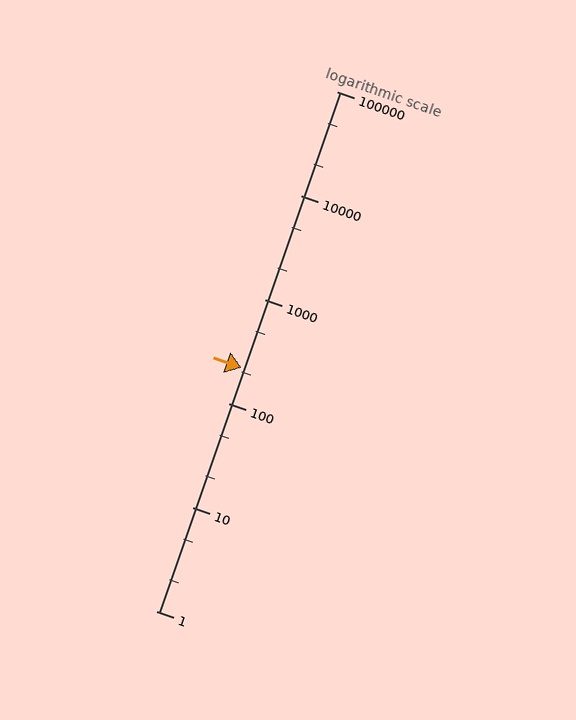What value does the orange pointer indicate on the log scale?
The pointer indicates approximately 220.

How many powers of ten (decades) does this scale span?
The scale spans 5 decades, from 1 to 100000.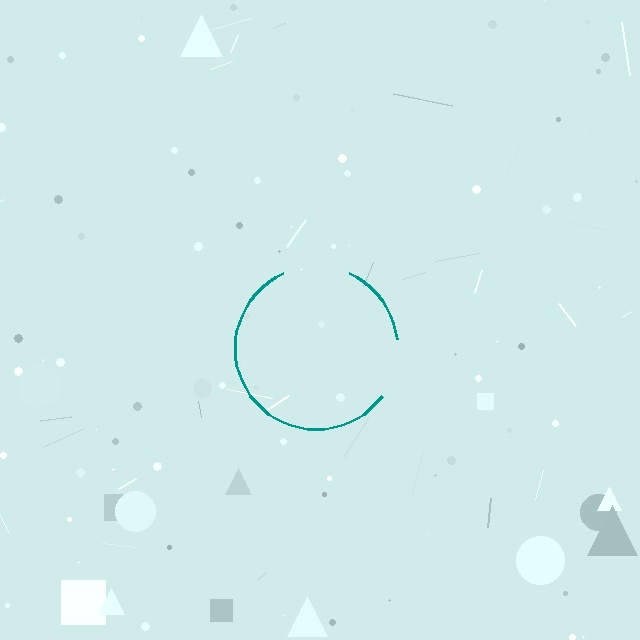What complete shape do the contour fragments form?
The contour fragments form a circle.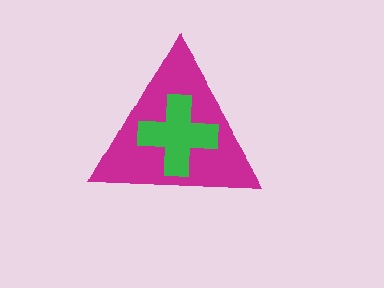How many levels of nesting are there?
2.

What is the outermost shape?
The magenta triangle.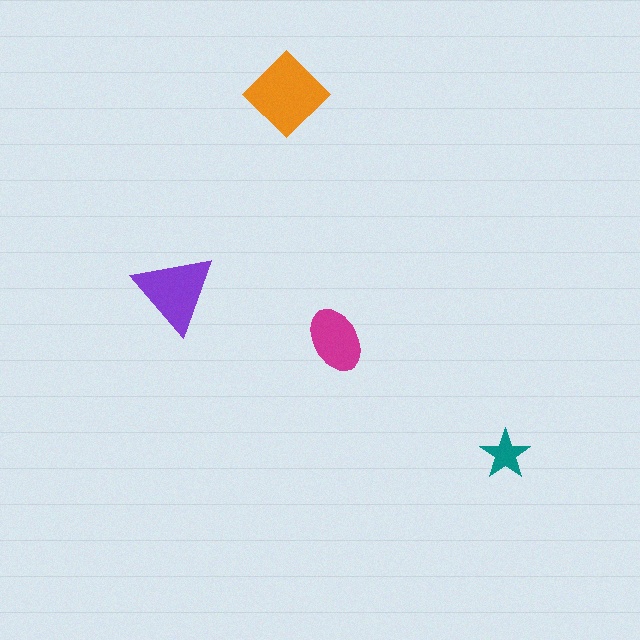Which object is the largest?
The orange diamond.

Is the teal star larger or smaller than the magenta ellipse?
Smaller.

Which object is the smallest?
The teal star.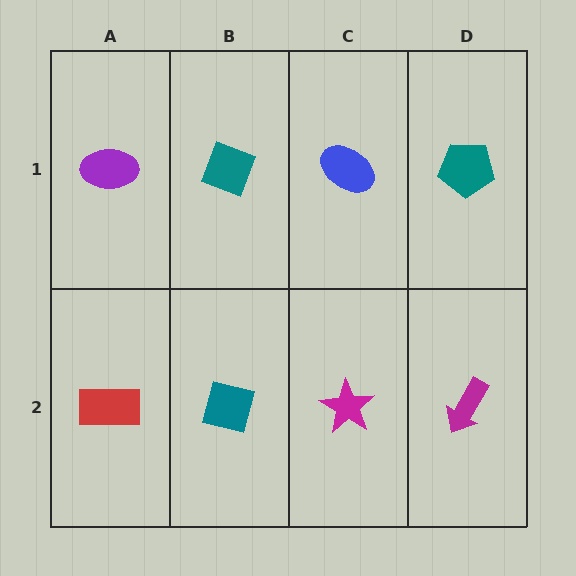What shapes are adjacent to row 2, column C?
A blue ellipse (row 1, column C), a teal square (row 2, column B), a magenta arrow (row 2, column D).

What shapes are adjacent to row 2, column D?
A teal pentagon (row 1, column D), a magenta star (row 2, column C).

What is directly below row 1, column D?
A magenta arrow.